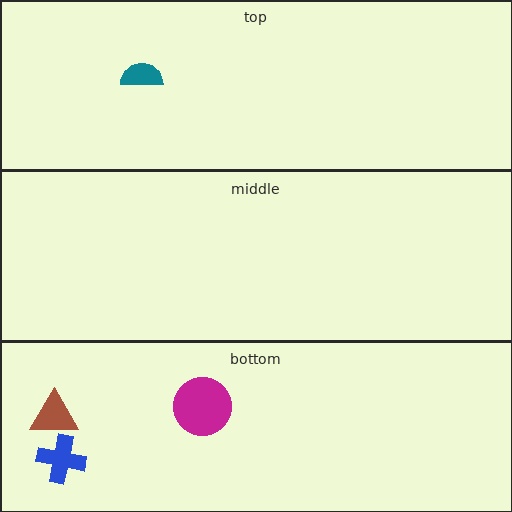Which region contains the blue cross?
The bottom region.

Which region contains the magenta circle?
The bottom region.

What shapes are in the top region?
The teal semicircle.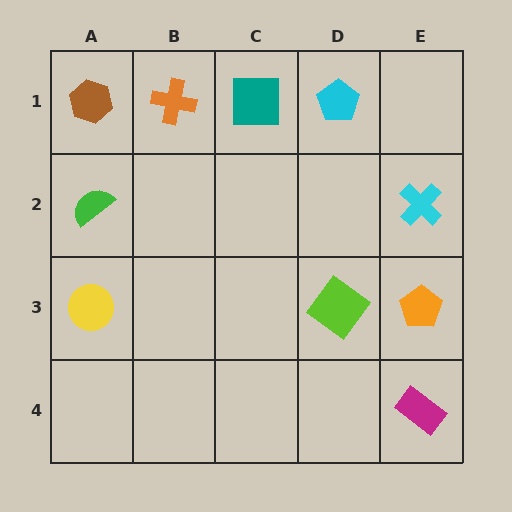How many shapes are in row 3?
3 shapes.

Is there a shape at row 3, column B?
No, that cell is empty.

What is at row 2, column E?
A cyan cross.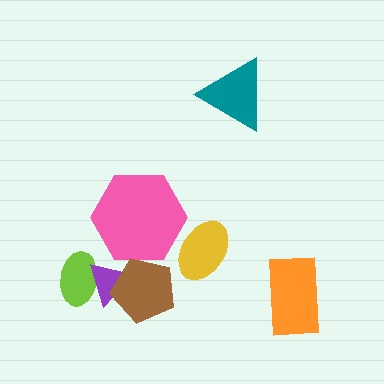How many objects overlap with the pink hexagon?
2 objects overlap with the pink hexagon.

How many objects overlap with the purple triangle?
2 objects overlap with the purple triangle.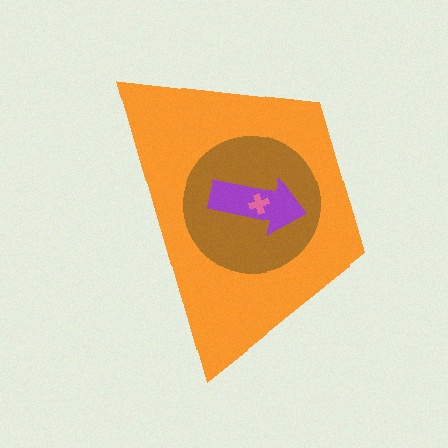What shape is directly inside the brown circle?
The purple arrow.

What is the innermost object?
The pink cross.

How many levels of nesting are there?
4.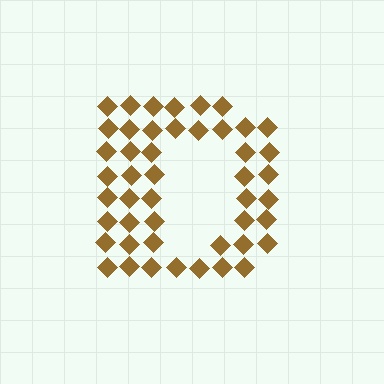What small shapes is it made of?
It is made of small diamonds.